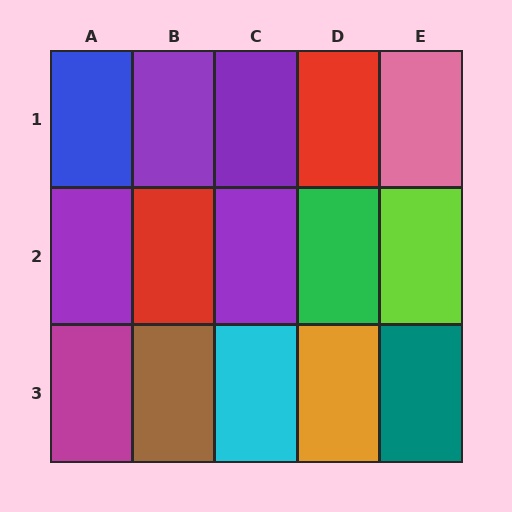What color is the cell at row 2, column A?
Purple.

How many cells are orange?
1 cell is orange.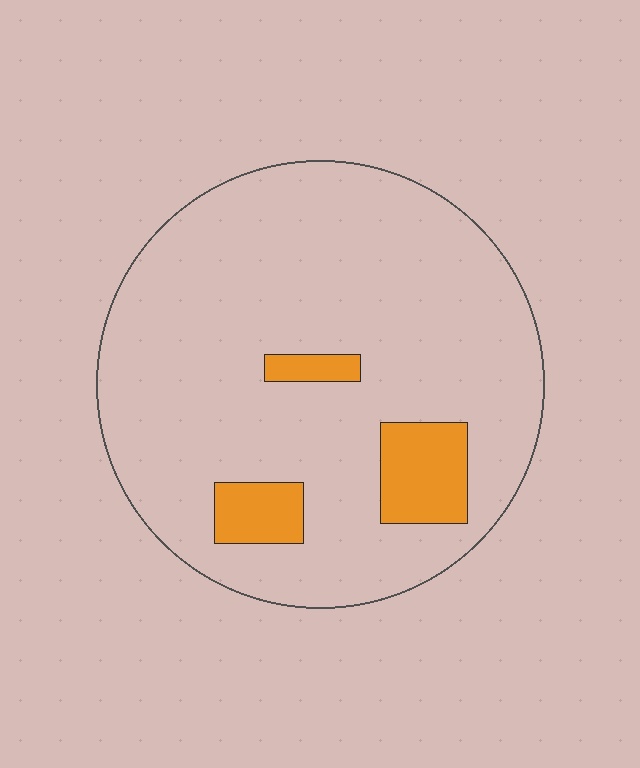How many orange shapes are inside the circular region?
3.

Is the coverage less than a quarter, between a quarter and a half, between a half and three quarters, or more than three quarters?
Less than a quarter.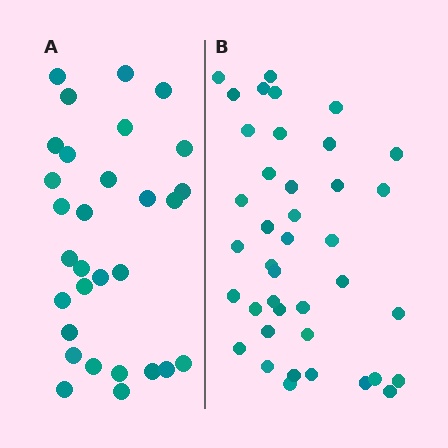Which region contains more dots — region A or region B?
Region B (the right region) has more dots.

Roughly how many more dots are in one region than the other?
Region B has roughly 10 or so more dots than region A.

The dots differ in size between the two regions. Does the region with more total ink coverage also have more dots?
No. Region A has more total ink coverage because its dots are larger, but region B actually contains more individual dots. Total area can be misleading — the number of items is what matters here.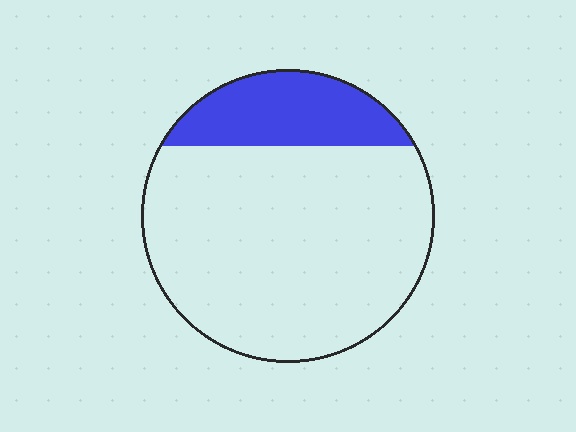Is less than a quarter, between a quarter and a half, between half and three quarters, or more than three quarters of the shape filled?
Less than a quarter.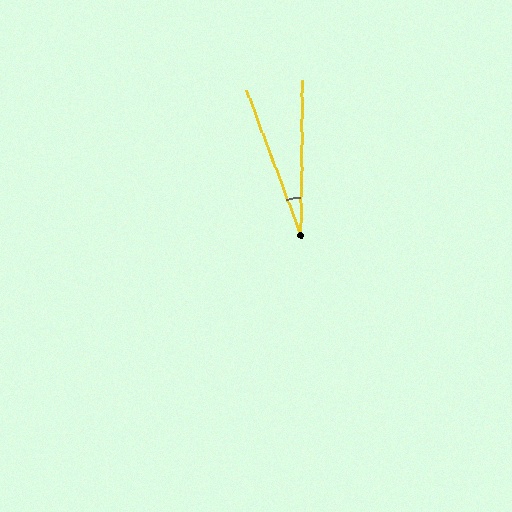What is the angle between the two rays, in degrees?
Approximately 21 degrees.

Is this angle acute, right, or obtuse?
It is acute.